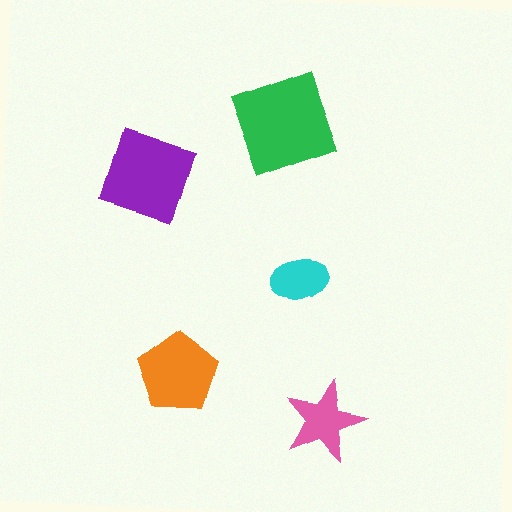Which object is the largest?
The green square.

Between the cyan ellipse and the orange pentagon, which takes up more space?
The orange pentagon.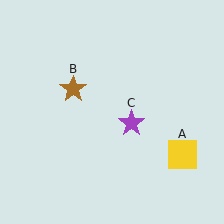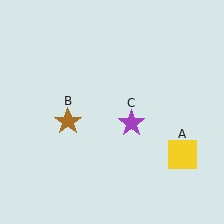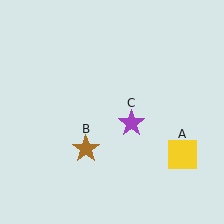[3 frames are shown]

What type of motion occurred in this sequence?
The brown star (object B) rotated counterclockwise around the center of the scene.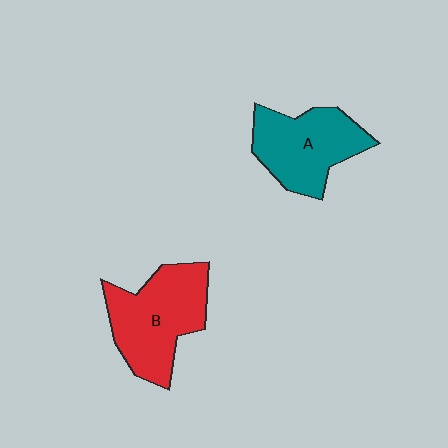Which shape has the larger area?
Shape B (red).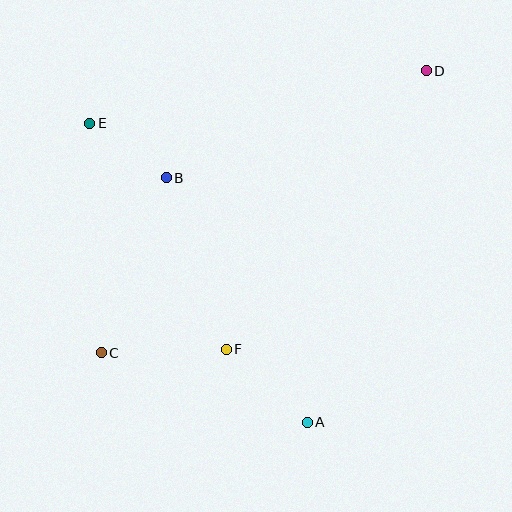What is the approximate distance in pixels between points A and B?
The distance between A and B is approximately 282 pixels.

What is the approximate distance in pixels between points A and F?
The distance between A and F is approximately 109 pixels.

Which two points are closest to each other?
Points B and E are closest to each other.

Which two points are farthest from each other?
Points C and D are farthest from each other.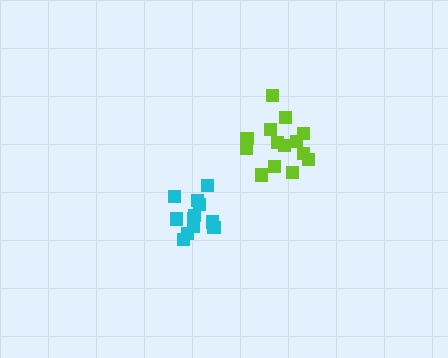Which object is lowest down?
The cyan cluster is bottommost.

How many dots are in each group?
Group 1: 12 dots, Group 2: 14 dots (26 total).